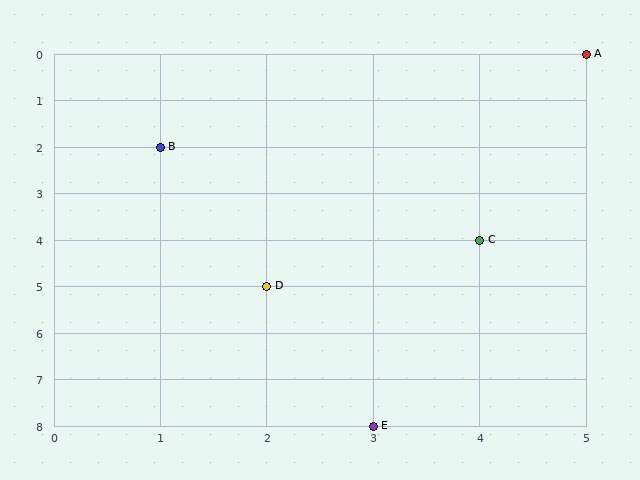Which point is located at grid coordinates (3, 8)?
Point E is at (3, 8).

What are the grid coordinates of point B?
Point B is at grid coordinates (1, 2).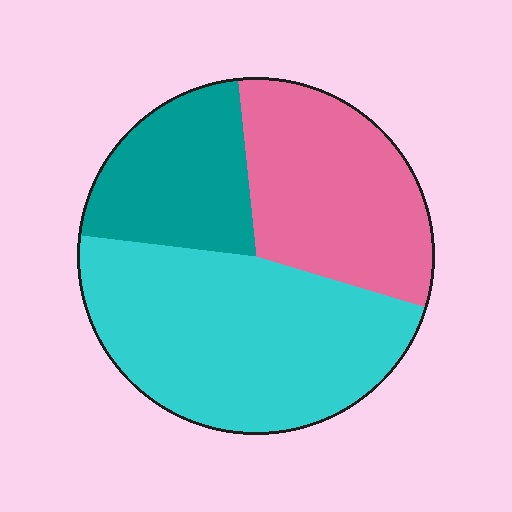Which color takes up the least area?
Teal, at roughly 20%.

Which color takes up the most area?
Cyan, at roughly 45%.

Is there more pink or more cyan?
Cyan.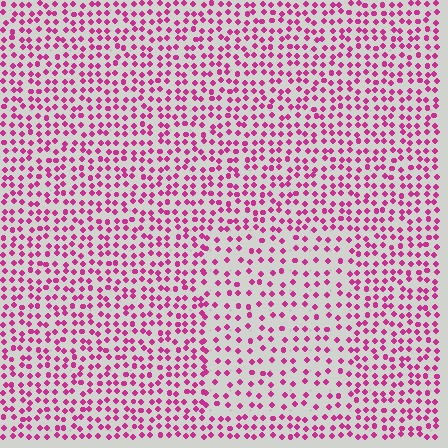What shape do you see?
I see a rectangle.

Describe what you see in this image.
The image contains small magenta elements arranged at two different densities. A rectangle-shaped region is visible where the elements are less densely packed than the surrounding area.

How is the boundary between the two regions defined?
The boundary is defined by a change in element density (approximately 1.7x ratio). All elements are the same color, size, and shape.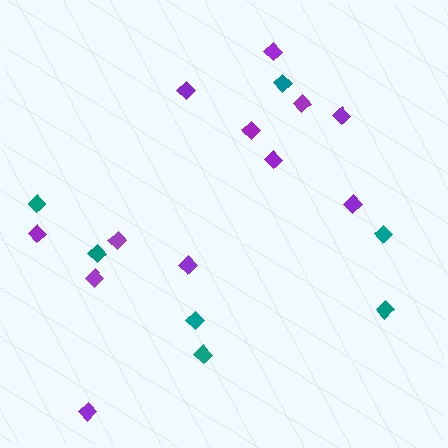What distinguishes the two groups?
There are 2 groups: one group of purple diamonds (12) and one group of teal diamonds (7).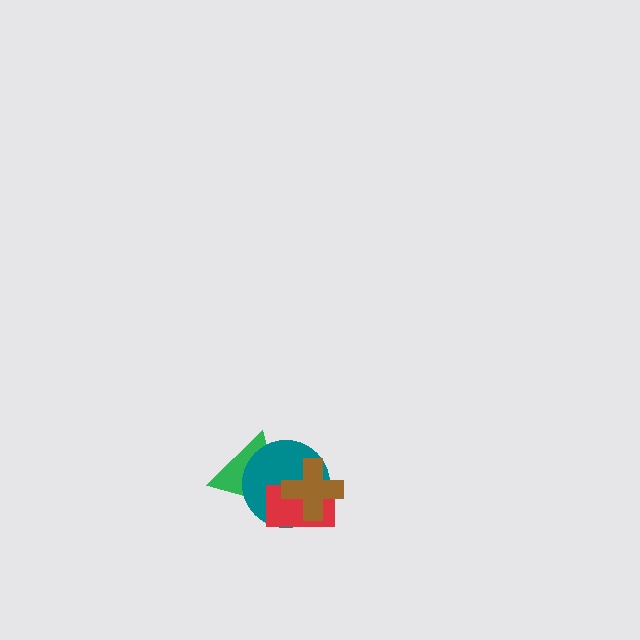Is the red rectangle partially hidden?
Yes, it is partially covered by another shape.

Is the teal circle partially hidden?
Yes, it is partially covered by another shape.